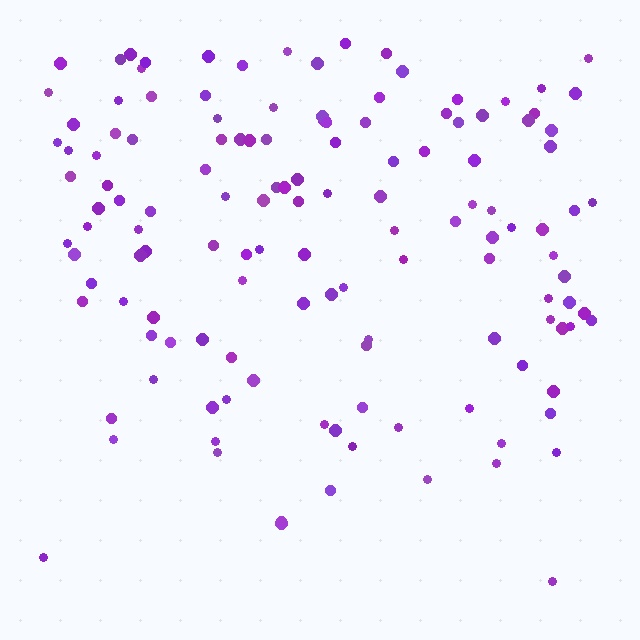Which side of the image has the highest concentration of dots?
The top.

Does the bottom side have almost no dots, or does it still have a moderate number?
Still a moderate number, just noticeably fewer than the top.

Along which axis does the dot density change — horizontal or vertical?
Vertical.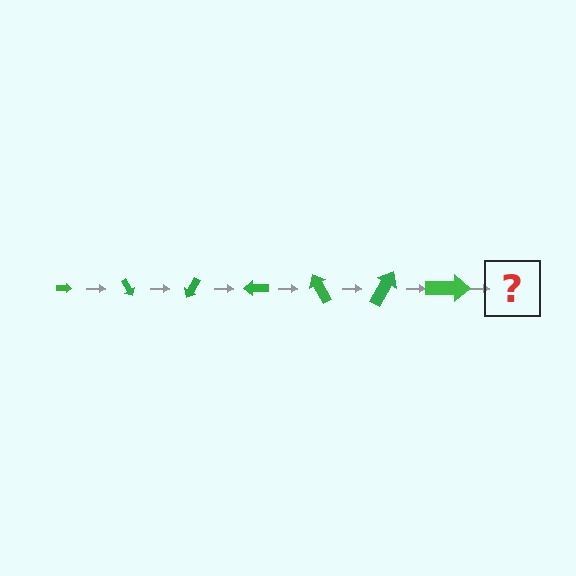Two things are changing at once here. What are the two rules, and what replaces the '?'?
The two rules are that the arrow grows larger each step and it rotates 60 degrees each step. The '?' should be an arrow, larger than the previous one and rotated 420 degrees from the start.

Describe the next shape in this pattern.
It should be an arrow, larger than the previous one and rotated 420 degrees from the start.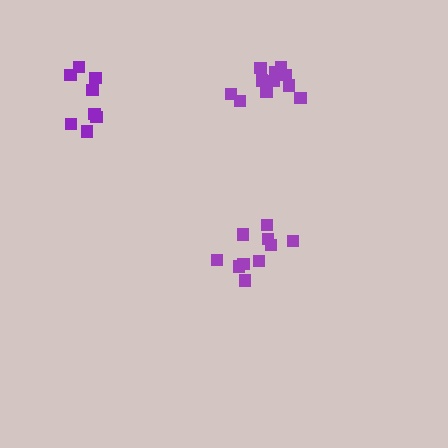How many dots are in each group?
Group 1: 10 dots, Group 2: 11 dots, Group 3: 8 dots (29 total).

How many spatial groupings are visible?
There are 3 spatial groupings.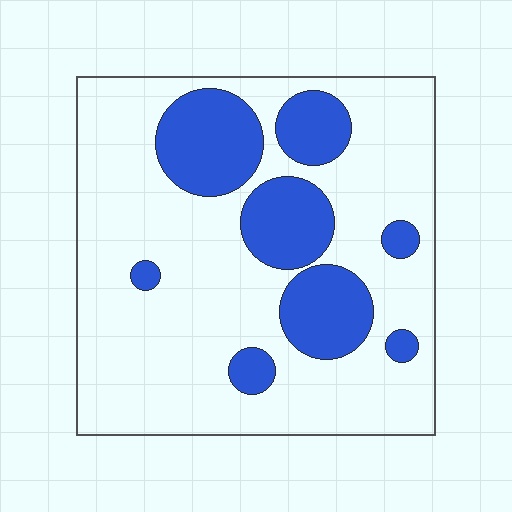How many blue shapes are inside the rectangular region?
8.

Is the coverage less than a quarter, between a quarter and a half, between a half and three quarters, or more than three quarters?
Between a quarter and a half.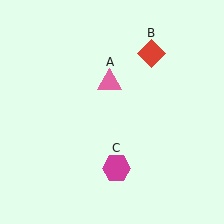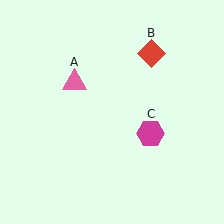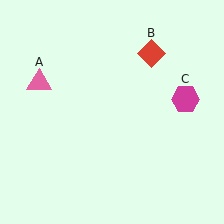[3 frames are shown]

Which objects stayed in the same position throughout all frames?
Red diamond (object B) remained stationary.